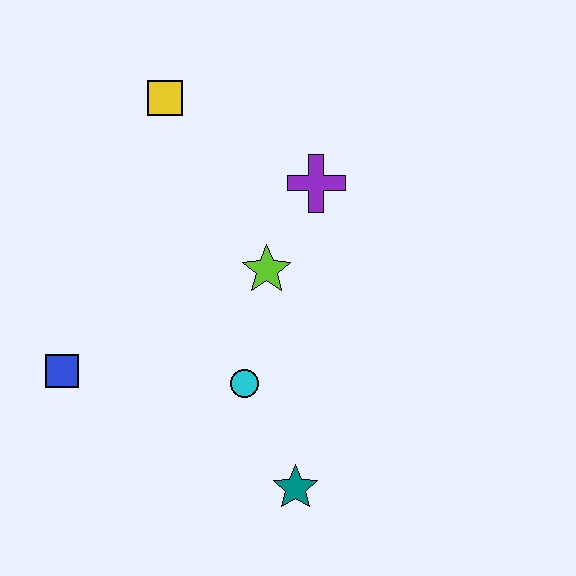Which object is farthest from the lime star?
The blue square is farthest from the lime star.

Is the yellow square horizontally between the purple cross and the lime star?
No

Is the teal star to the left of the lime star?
No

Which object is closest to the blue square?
The cyan circle is closest to the blue square.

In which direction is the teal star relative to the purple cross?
The teal star is below the purple cross.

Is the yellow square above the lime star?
Yes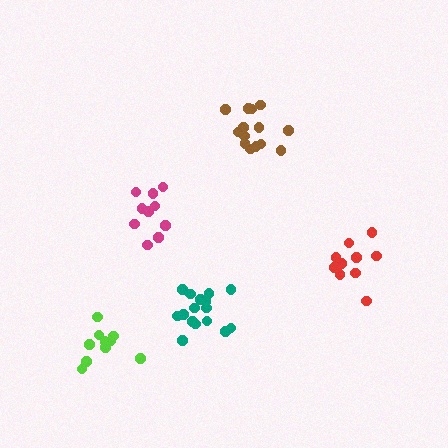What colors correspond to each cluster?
The clusters are colored: magenta, brown, lime, teal, red.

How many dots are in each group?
Group 1: 10 dots, Group 2: 14 dots, Group 3: 10 dots, Group 4: 16 dots, Group 5: 10 dots (60 total).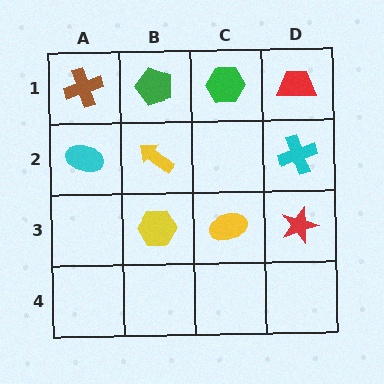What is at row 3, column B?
A yellow hexagon.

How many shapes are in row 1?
4 shapes.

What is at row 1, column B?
A green pentagon.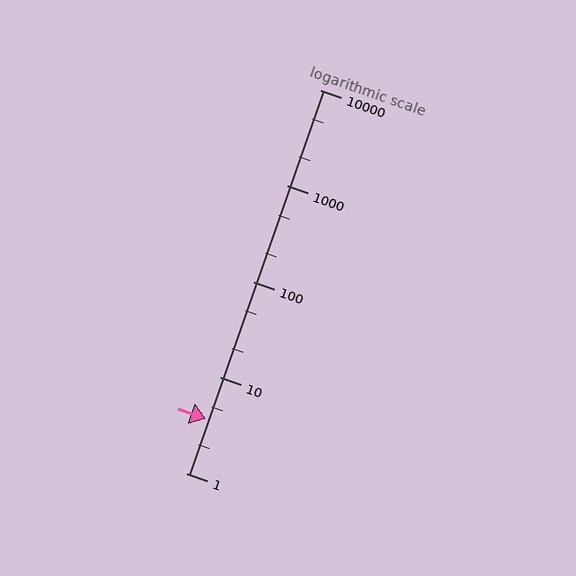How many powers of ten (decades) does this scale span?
The scale spans 4 decades, from 1 to 10000.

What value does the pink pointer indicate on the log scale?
The pointer indicates approximately 3.7.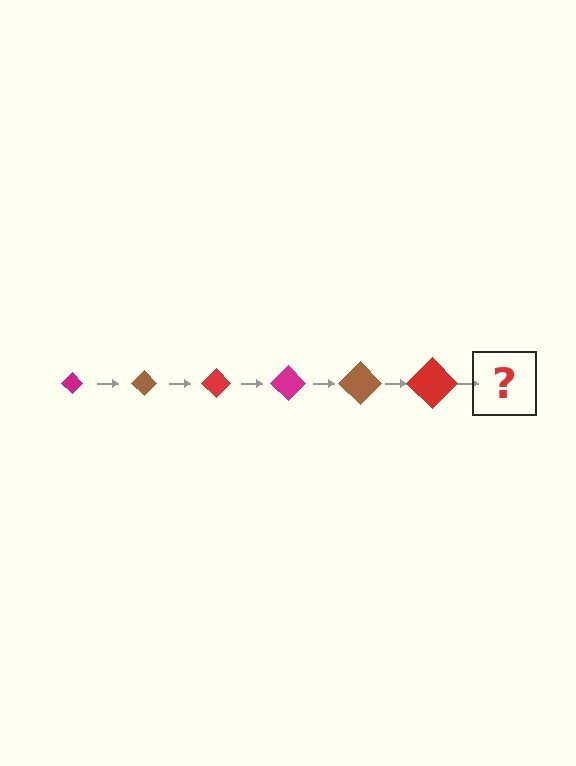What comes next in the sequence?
The next element should be a magenta diamond, larger than the previous one.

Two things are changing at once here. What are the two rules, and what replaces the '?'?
The two rules are that the diamond grows larger each step and the color cycles through magenta, brown, and red. The '?' should be a magenta diamond, larger than the previous one.